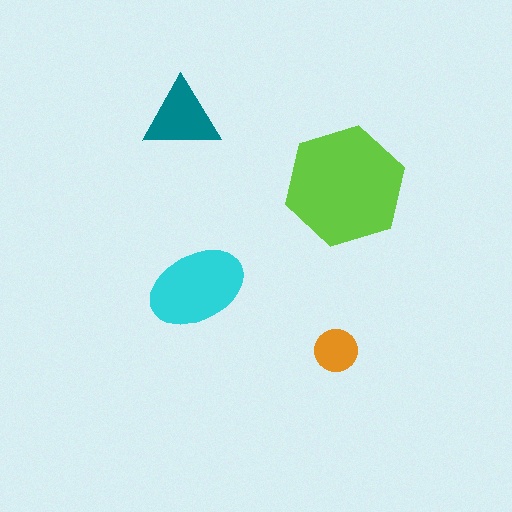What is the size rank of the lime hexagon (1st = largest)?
1st.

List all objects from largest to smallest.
The lime hexagon, the cyan ellipse, the teal triangle, the orange circle.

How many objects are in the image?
There are 4 objects in the image.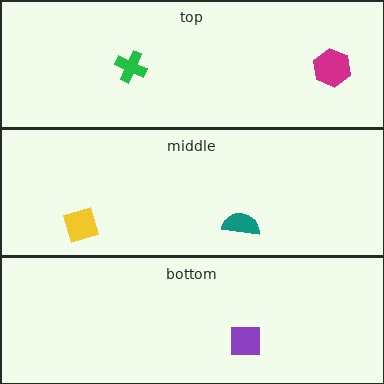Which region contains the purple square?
The bottom region.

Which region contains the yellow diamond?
The middle region.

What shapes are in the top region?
The green cross, the magenta hexagon.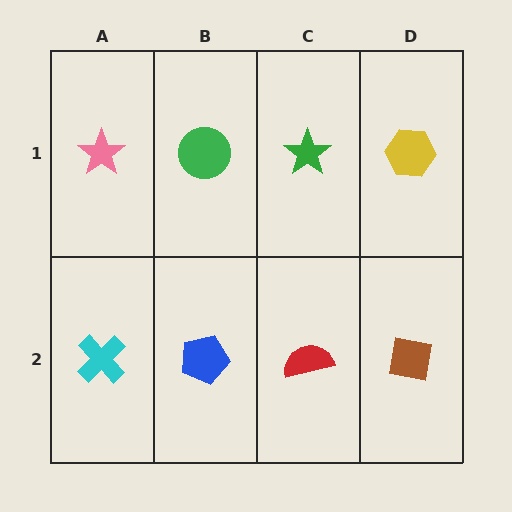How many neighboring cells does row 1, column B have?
3.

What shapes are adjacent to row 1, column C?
A red semicircle (row 2, column C), a green circle (row 1, column B), a yellow hexagon (row 1, column D).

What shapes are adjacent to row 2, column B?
A green circle (row 1, column B), a cyan cross (row 2, column A), a red semicircle (row 2, column C).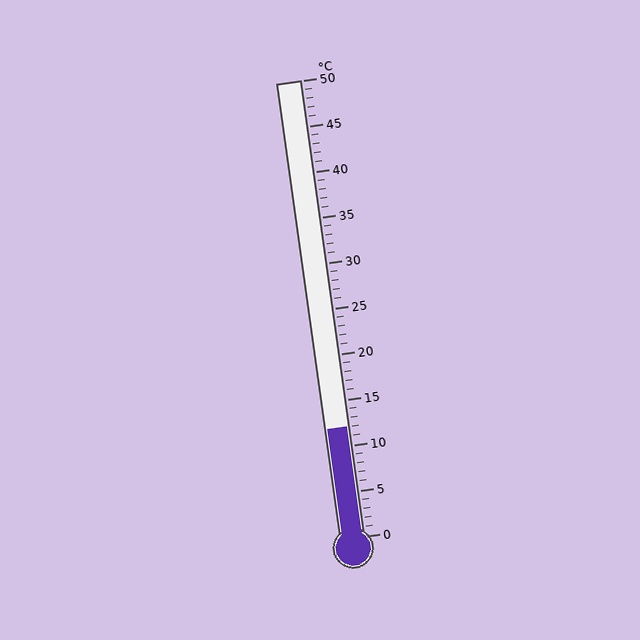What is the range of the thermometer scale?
The thermometer scale ranges from 0°C to 50°C.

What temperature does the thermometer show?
The thermometer shows approximately 12°C.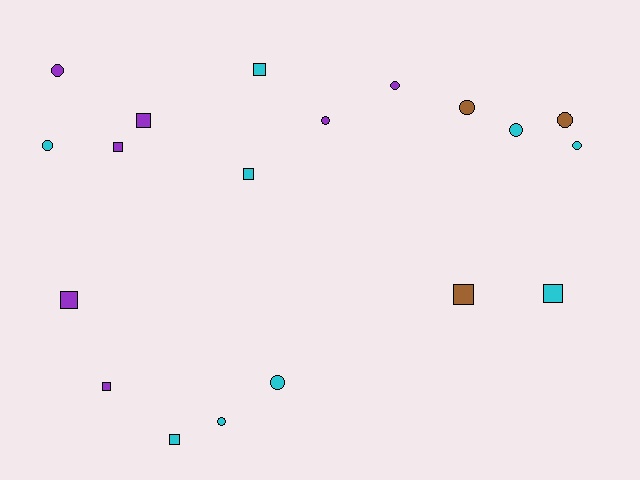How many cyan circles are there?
There are 5 cyan circles.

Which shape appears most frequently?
Circle, with 10 objects.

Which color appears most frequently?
Cyan, with 9 objects.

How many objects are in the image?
There are 19 objects.